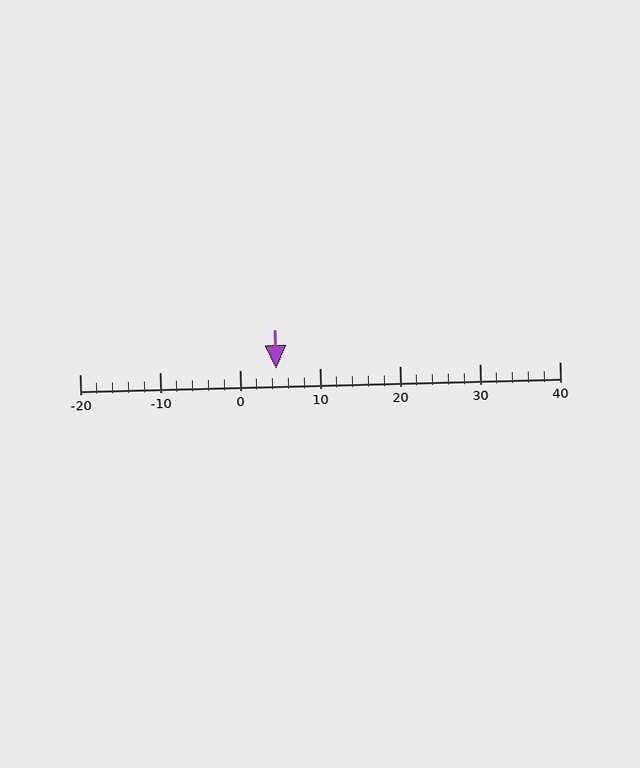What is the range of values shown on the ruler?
The ruler shows values from -20 to 40.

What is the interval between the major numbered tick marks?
The major tick marks are spaced 10 units apart.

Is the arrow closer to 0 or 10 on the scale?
The arrow is closer to 0.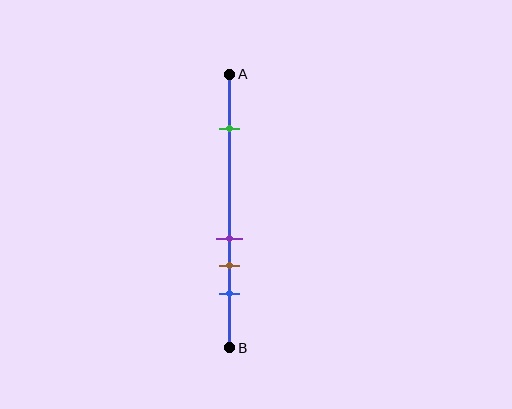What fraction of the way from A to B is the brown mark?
The brown mark is approximately 70% (0.7) of the way from A to B.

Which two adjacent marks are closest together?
The purple and brown marks are the closest adjacent pair.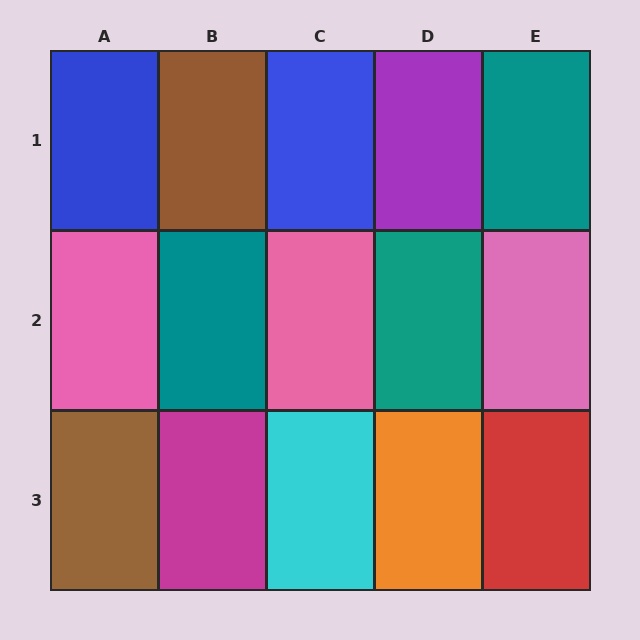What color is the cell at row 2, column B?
Teal.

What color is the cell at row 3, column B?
Magenta.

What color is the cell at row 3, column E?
Red.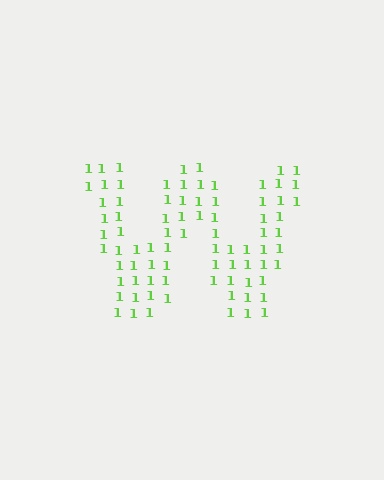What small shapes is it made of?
It is made of small digit 1's.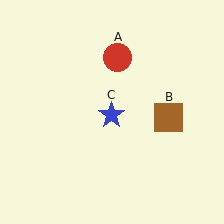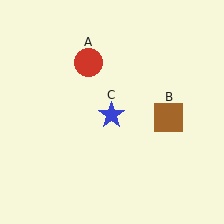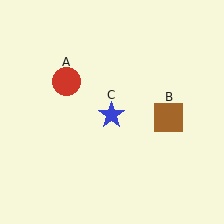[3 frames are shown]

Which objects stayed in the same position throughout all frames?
Brown square (object B) and blue star (object C) remained stationary.